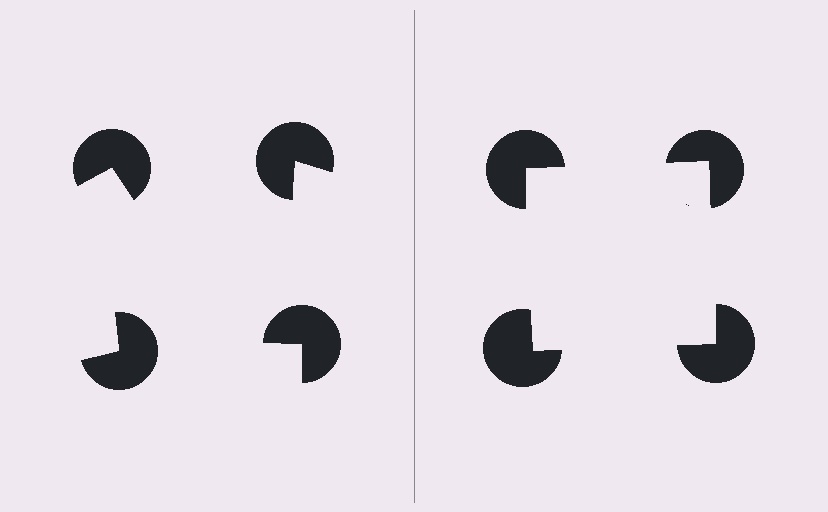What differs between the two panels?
The pac-man discs are positioned identically on both sides; only the wedge orientations differ. On the right they align to a square; on the left they are misaligned.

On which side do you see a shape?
An illusory square appears on the right side. On the left side the wedge cuts are rotated, so no coherent shape forms.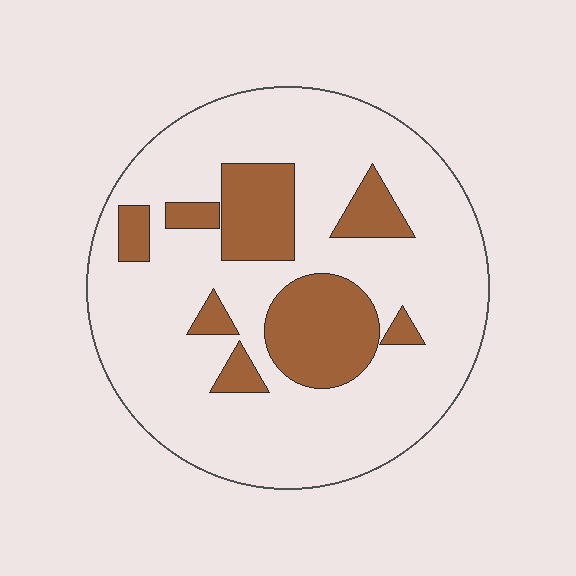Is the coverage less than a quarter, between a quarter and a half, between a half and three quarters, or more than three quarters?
Less than a quarter.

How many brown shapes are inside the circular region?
8.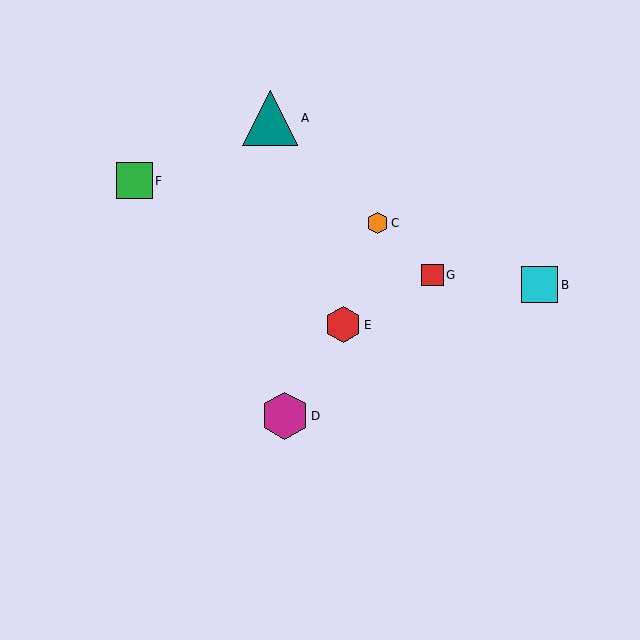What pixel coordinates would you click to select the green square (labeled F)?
Click at (135, 181) to select the green square F.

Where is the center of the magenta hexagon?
The center of the magenta hexagon is at (285, 416).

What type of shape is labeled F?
Shape F is a green square.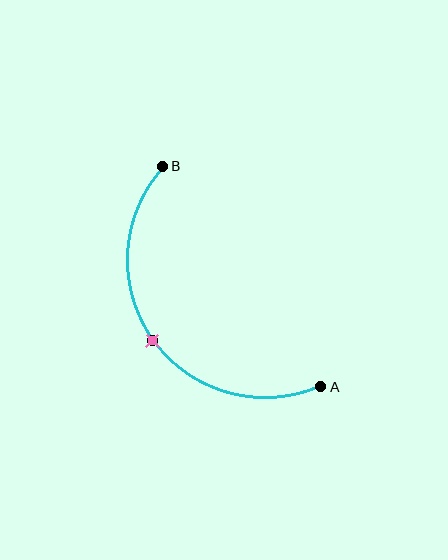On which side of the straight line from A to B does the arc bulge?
The arc bulges below and to the left of the straight line connecting A and B.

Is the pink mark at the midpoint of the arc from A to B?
Yes. The pink mark lies on the arc at equal arc-length from both A and B — it is the arc midpoint.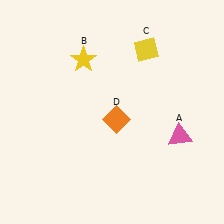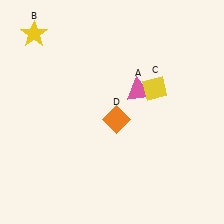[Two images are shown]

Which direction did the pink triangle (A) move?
The pink triangle (A) moved up.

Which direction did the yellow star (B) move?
The yellow star (B) moved left.